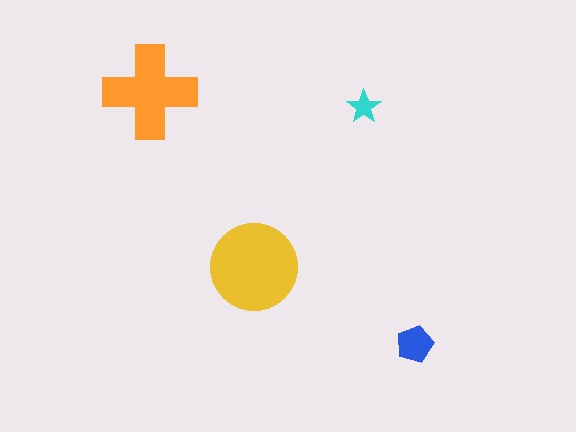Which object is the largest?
The yellow circle.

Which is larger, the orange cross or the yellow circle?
The yellow circle.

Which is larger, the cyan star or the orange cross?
The orange cross.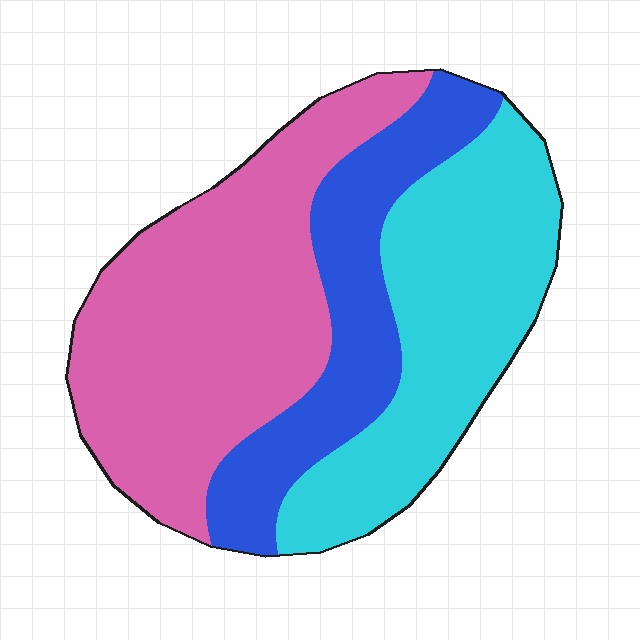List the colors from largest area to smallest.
From largest to smallest: pink, cyan, blue.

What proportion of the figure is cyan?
Cyan covers about 35% of the figure.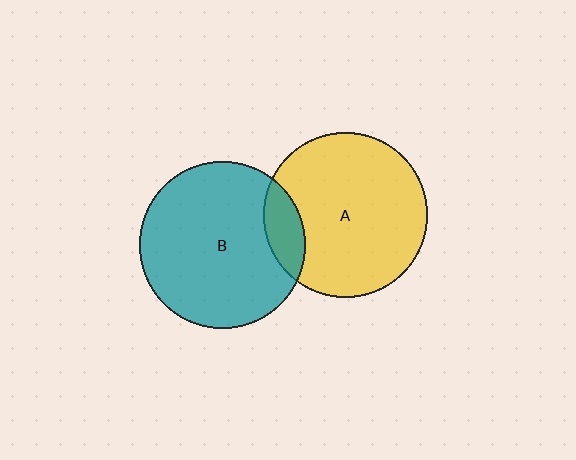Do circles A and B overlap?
Yes.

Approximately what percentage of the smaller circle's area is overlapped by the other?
Approximately 15%.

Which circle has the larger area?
Circle B (teal).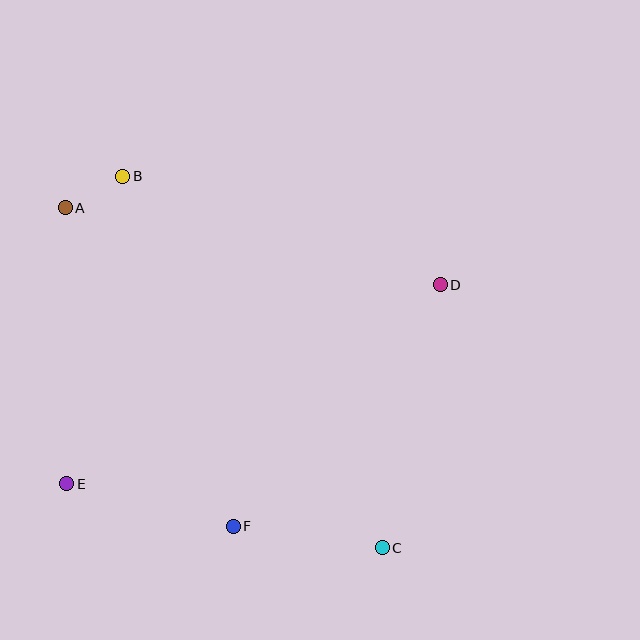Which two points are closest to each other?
Points A and B are closest to each other.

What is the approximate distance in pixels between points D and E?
The distance between D and E is approximately 423 pixels.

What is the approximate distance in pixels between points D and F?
The distance between D and F is approximately 318 pixels.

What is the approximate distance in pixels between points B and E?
The distance between B and E is approximately 313 pixels.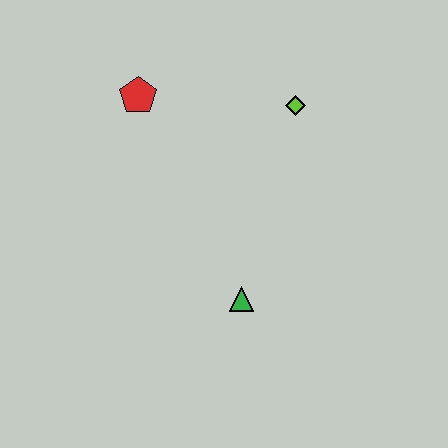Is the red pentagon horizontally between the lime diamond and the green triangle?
No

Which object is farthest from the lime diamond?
The green triangle is farthest from the lime diamond.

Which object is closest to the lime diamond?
The red pentagon is closest to the lime diamond.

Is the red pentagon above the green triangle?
Yes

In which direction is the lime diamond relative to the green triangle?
The lime diamond is above the green triangle.